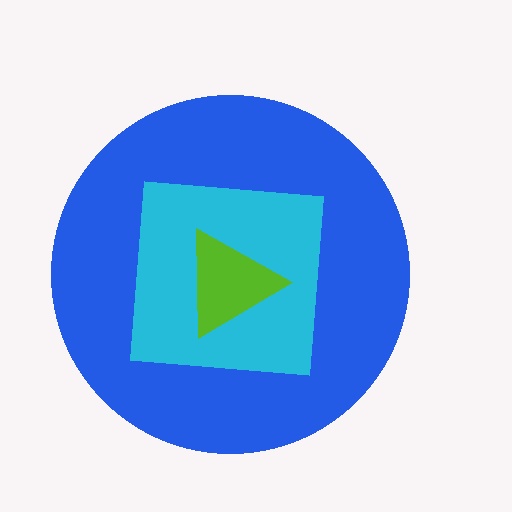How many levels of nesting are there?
3.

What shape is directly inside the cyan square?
The lime triangle.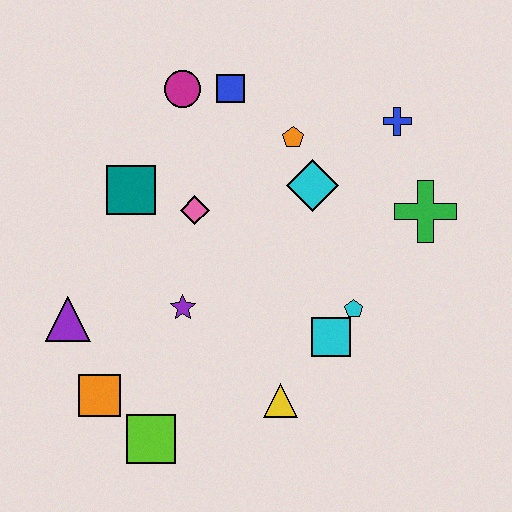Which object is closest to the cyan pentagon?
The cyan square is closest to the cyan pentagon.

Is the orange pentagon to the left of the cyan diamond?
Yes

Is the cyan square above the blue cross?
No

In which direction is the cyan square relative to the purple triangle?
The cyan square is to the right of the purple triangle.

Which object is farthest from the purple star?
The blue cross is farthest from the purple star.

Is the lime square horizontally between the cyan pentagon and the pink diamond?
No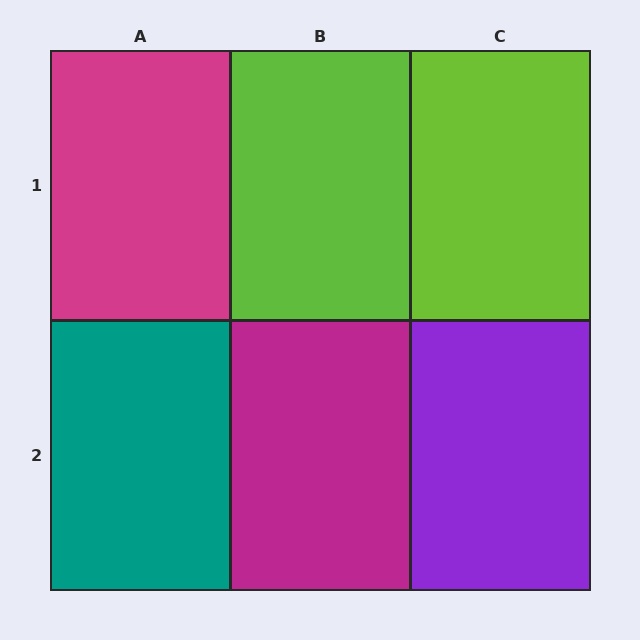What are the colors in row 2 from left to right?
Teal, magenta, purple.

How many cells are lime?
2 cells are lime.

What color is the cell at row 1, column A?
Magenta.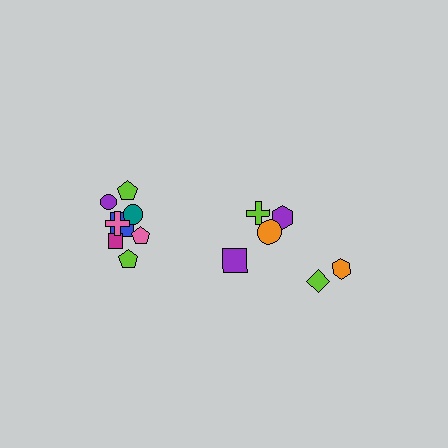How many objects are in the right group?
There are 6 objects.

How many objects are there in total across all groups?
There are 14 objects.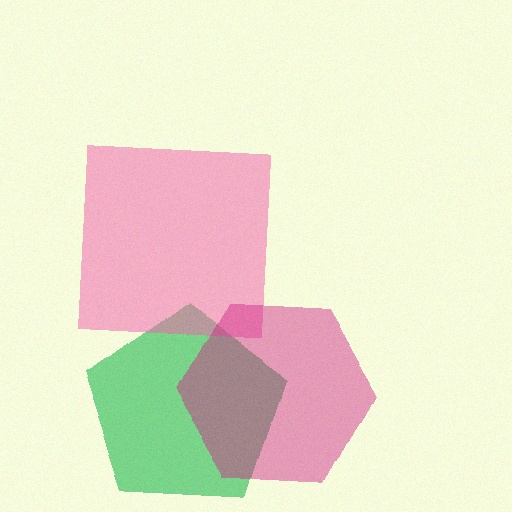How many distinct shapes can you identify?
There are 3 distinct shapes: a green pentagon, a pink square, a magenta hexagon.